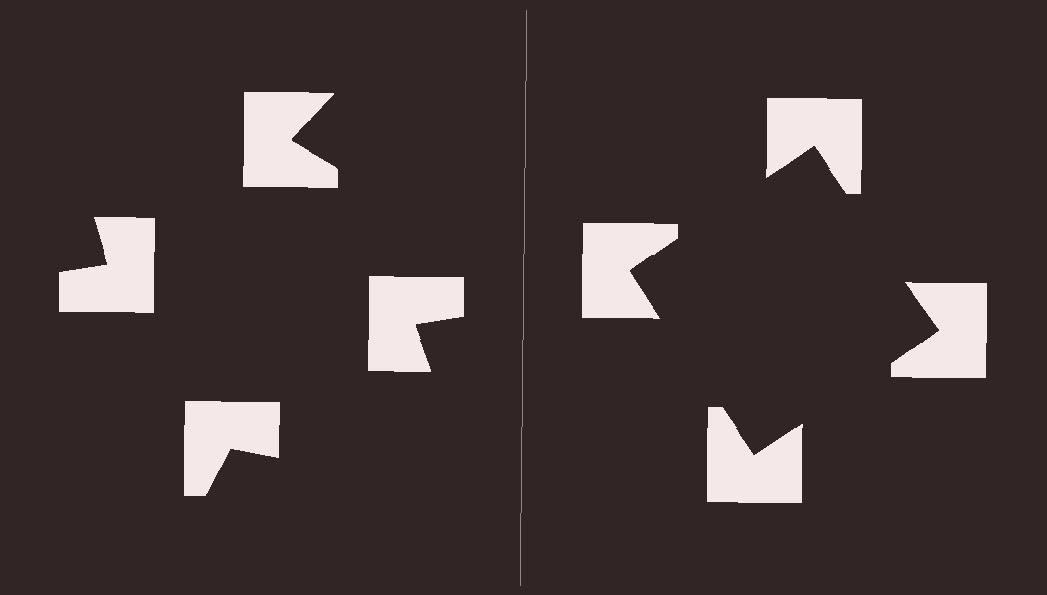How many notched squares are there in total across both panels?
8 — 4 on each side.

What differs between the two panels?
The notched squares are positioned identically on both sides; only the wedge orientations differ. On the right they align to a square; on the left they are misaligned.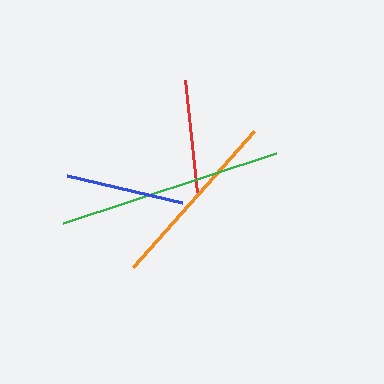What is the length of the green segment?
The green segment is approximately 225 pixels long.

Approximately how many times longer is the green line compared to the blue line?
The green line is approximately 1.9 times the length of the blue line.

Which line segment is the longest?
The green line is the longest at approximately 225 pixels.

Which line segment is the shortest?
The red line is the shortest at approximately 113 pixels.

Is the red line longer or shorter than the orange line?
The orange line is longer than the red line.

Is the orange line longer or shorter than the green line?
The green line is longer than the orange line.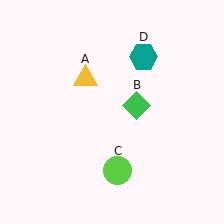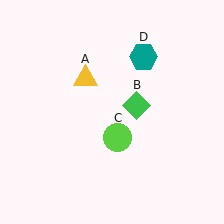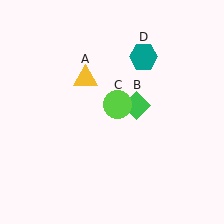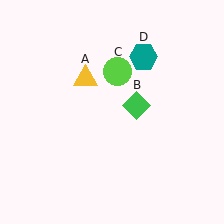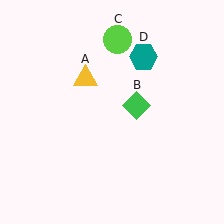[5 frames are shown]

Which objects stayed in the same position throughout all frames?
Yellow triangle (object A) and green diamond (object B) and teal hexagon (object D) remained stationary.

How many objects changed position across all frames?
1 object changed position: lime circle (object C).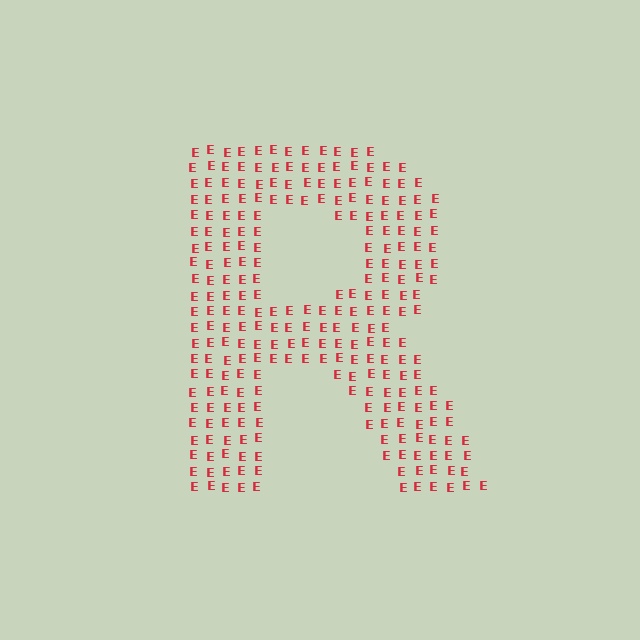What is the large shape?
The large shape is the letter R.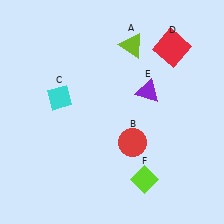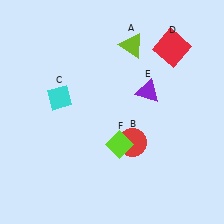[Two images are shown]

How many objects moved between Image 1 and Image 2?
1 object moved between the two images.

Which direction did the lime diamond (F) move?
The lime diamond (F) moved up.